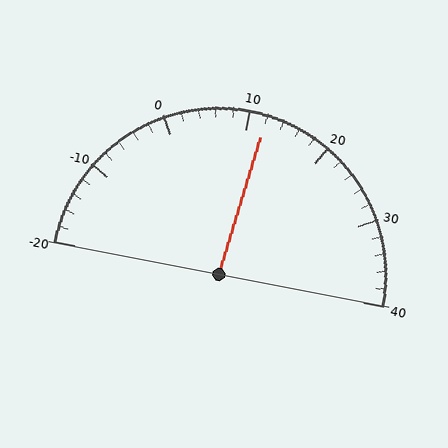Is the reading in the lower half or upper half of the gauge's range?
The reading is in the upper half of the range (-20 to 40).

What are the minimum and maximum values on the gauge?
The gauge ranges from -20 to 40.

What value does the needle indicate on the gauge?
The needle indicates approximately 12.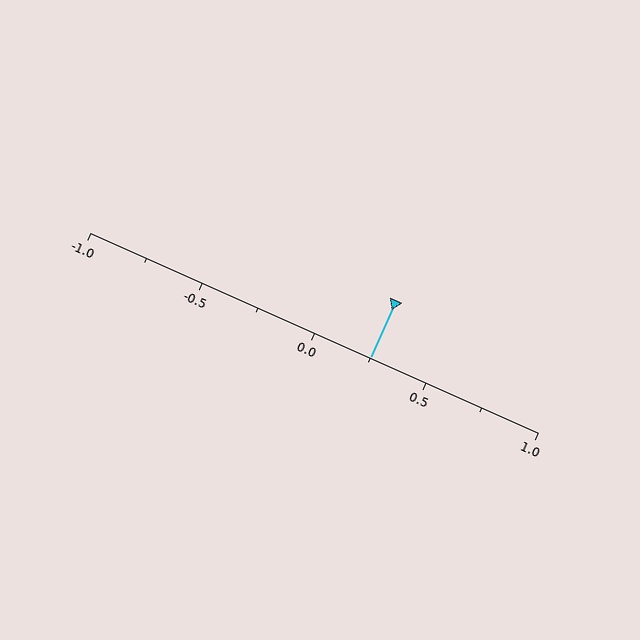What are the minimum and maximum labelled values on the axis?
The axis runs from -1.0 to 1.0.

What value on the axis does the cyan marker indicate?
The marker indicates approximately 0.25.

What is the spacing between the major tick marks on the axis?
The major ticks are spaced 0.5 apart.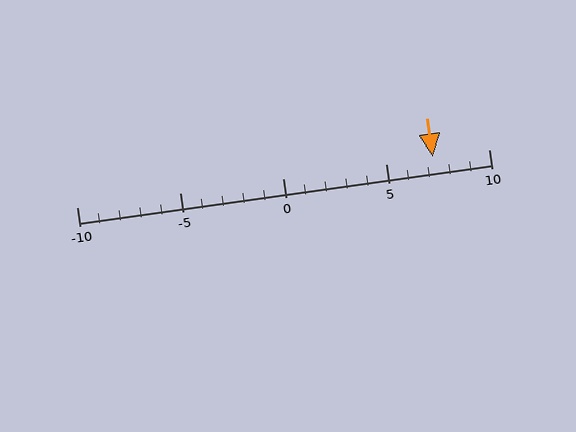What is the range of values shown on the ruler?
The ruler shows values from -10 to 10.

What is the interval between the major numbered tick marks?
The major tick marks are spaced 5 units apart.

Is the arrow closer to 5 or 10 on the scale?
The arrow is closer to 5.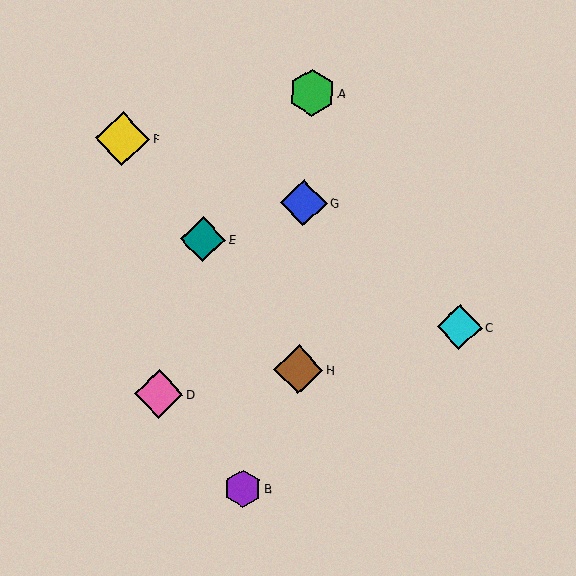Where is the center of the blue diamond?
The center of the blue diamond is at (304, 203).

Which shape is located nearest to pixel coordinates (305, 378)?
The brown diamond (labeled H) at (299, 370) is nearest to that location.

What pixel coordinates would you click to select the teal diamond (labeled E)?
Click at (203, 239) to select the teal diamond E.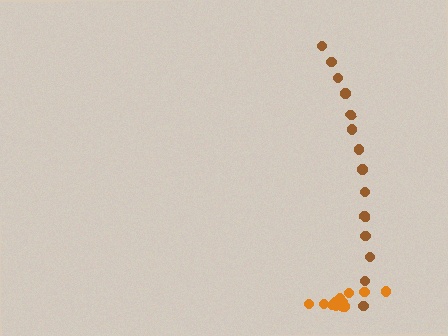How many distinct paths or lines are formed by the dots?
There are 2 distinct paths.